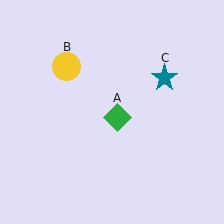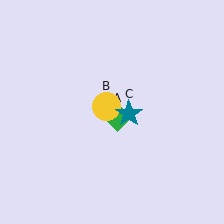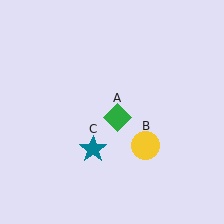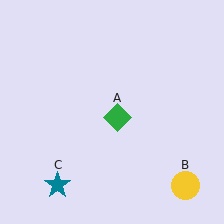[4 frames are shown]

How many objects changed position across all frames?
2 objects changed position: yellow circle (object B), teal star (object C).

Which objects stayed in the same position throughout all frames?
Green diamond (object A) remained stationary.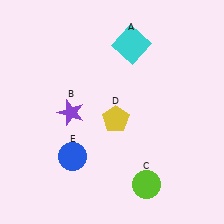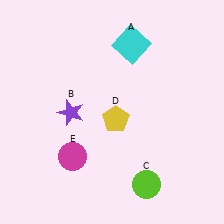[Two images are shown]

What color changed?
The circle (E) changed from blue in Image 1 to magenta in Image 2.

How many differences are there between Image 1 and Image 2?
There is 1 difference between the two images.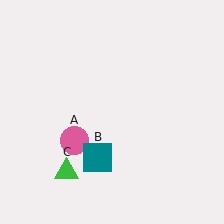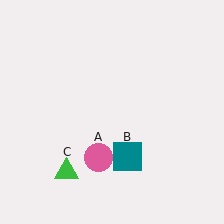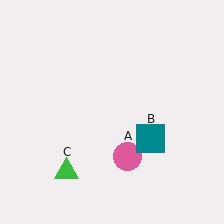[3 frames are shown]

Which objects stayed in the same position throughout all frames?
Green triangle (object C) remained stationary.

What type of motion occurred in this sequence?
The pink circle (object A), teal square (object B) rotated counterclockwise around the center of the scene.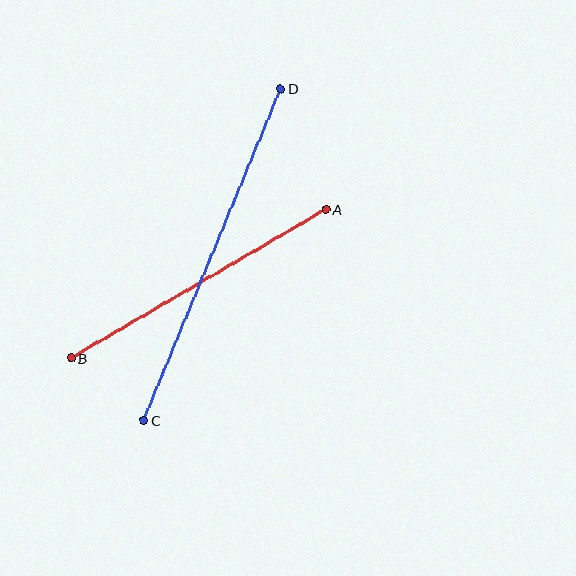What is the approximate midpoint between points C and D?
The midpoint is at approximately (212, 254) pixels.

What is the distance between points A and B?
The distance is approximately 295 pixels.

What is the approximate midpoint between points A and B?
The midpoint is at approximately (198, 284) pixels.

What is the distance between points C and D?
The distance is approximately 359 pixels.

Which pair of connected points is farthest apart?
Points C and D are farthest apart.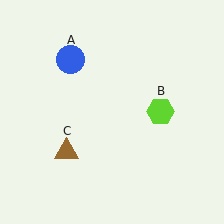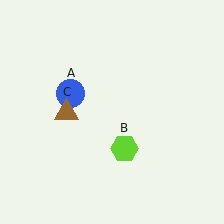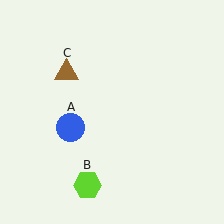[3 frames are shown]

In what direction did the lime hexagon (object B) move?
The lime hexagon (object B) moved down and to the left.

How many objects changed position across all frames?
3 objects changed position: blue circle (object A), lime hexagon (object B), brown triangle (object C).